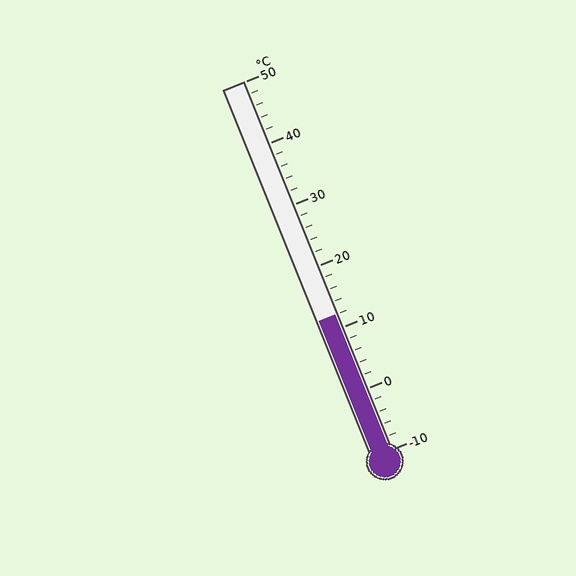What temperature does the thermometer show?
The thermometer shows approximately 12°C.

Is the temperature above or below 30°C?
The temperature is below 30°C.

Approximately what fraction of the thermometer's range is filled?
The thermometer is filled to approximately 35% of its range.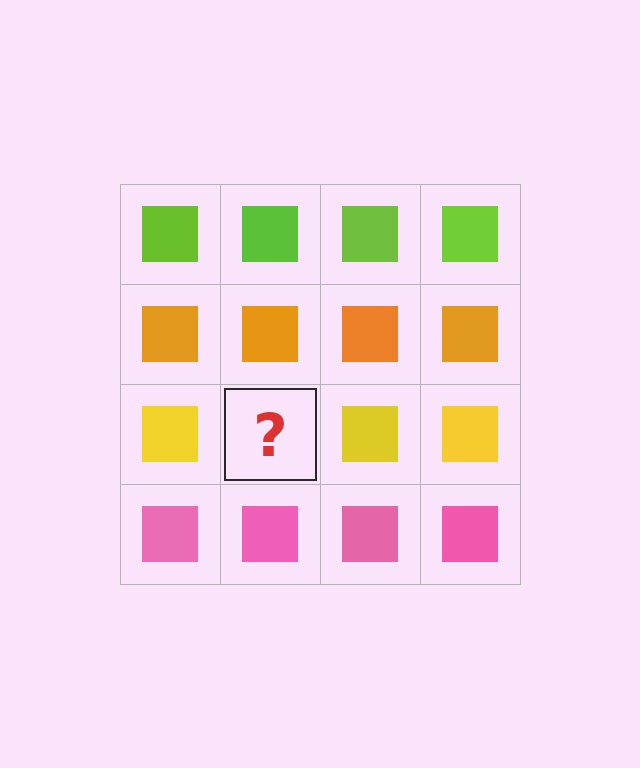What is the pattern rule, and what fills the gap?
The rule is that each row has a consistent color. The gap should be filled with a yellow square.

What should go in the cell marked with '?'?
The missing cell should contain a yellow square.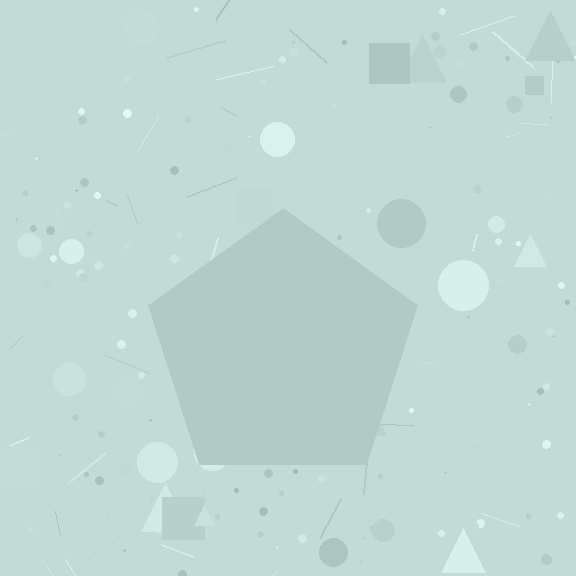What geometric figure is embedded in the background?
A pentagon is embedded in the background.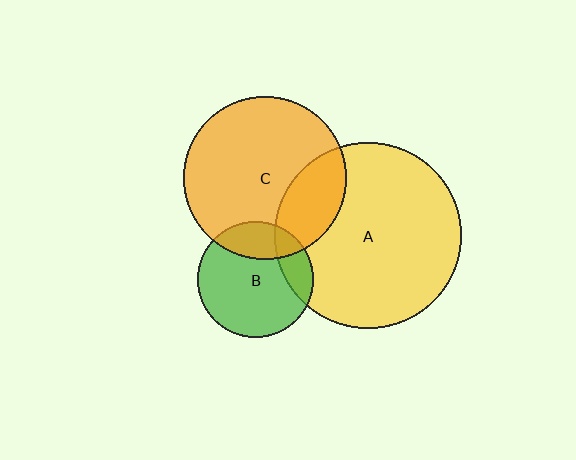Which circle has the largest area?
Circle A (yellow).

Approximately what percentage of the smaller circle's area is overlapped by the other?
Approximately 15%.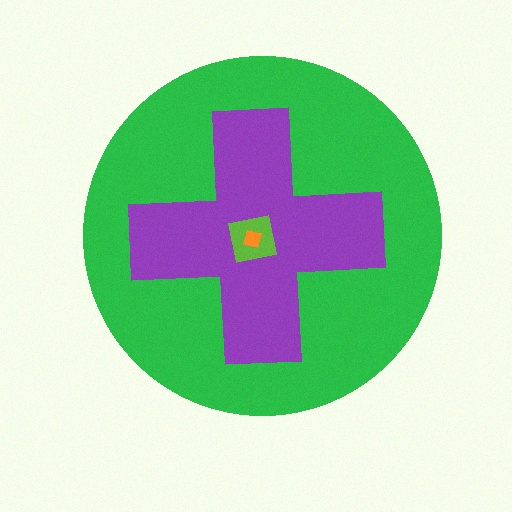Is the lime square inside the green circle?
Yes.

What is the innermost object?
The orange square.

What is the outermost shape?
The green circle.